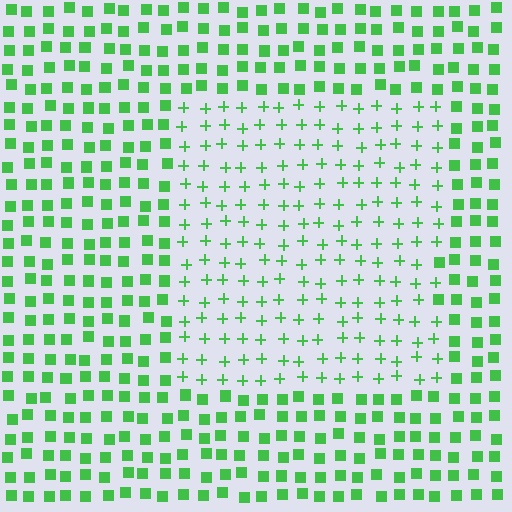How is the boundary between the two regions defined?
The boundary is defined by a change in element shape: plus signs inside vs. squares outside. All elements share the same color and spacing.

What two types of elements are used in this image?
The image uses plus signs inside the rectangle region and squares outside it.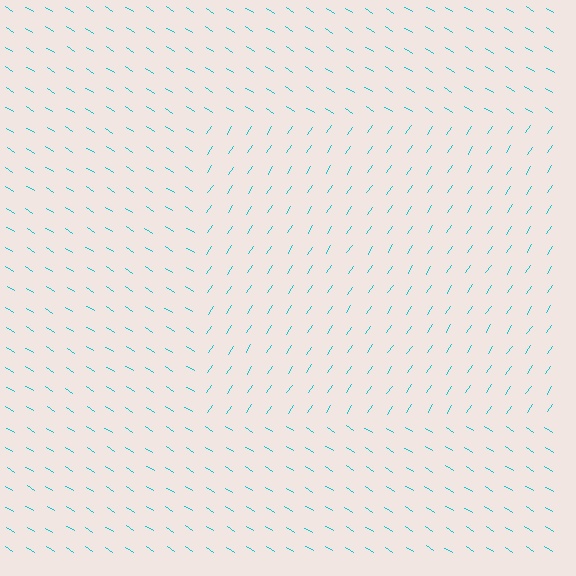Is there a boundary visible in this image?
Yes, there is a texture boundary formed by a change in line orientation.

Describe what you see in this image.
The image is filled with small cyan line segments. A rectangle region in the image has lines oriented differently from the surrounding lines, creating a visible texture boundary.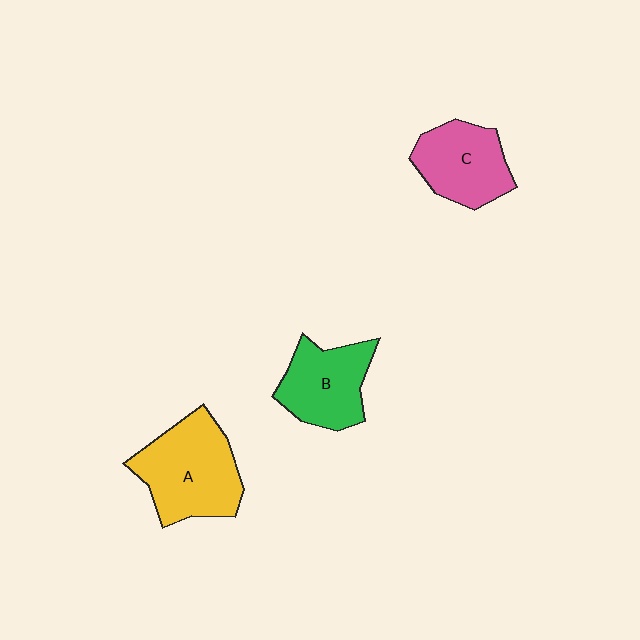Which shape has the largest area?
Shape A (yellow).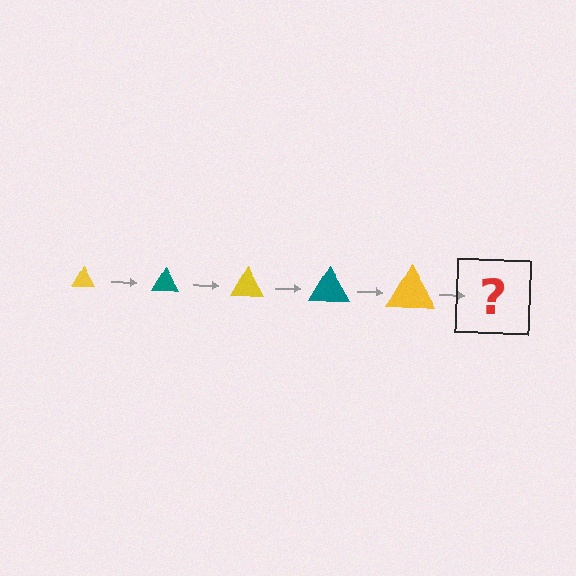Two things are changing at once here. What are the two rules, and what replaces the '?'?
The two rules are that the triangle grows larger each step and the color cycles through yellow and teal. The '?' should be a teal triangle, larger than the previous one.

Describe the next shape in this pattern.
It should be a teal triangle, larger than the previous one.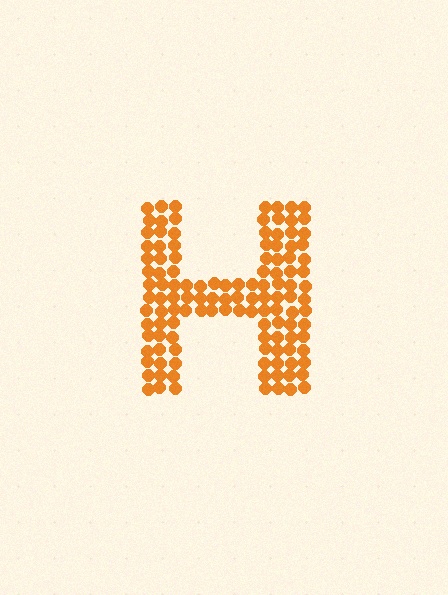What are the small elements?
The small elements are circles.